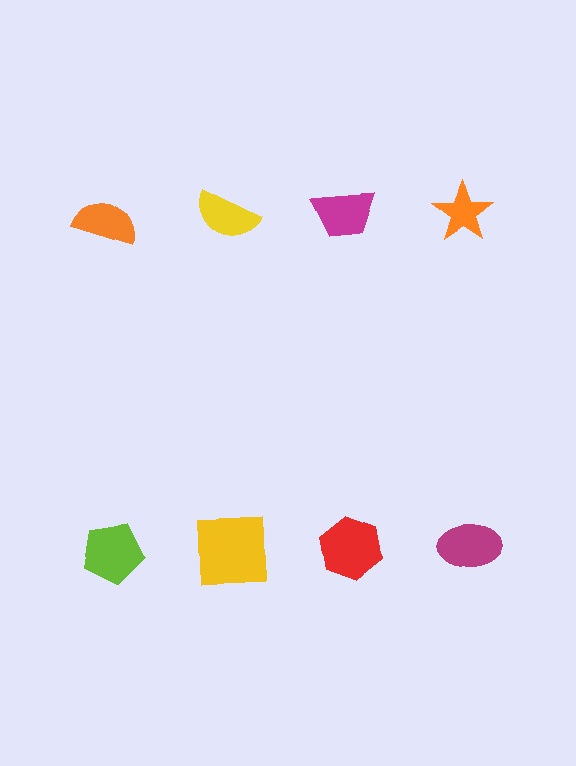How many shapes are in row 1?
4 shapes.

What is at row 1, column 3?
A magenta trapezoid.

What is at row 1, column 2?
A yellow semicircle.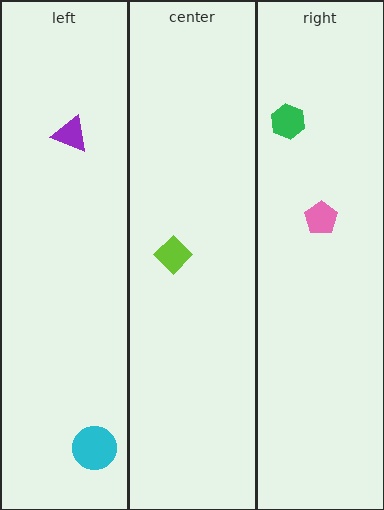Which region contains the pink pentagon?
The right region.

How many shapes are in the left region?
2.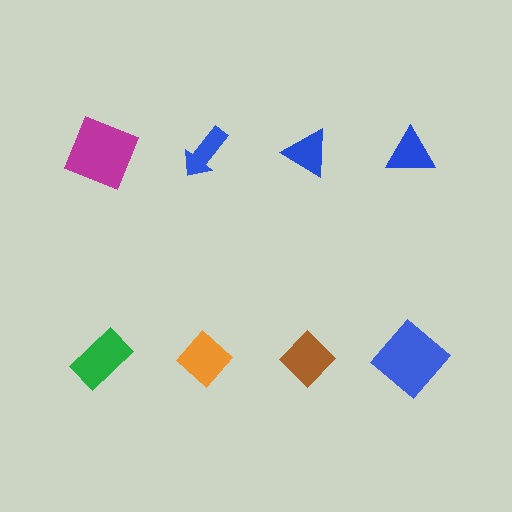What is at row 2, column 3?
A brown diamond.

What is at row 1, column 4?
A blue triangle.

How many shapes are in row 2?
4 shapes.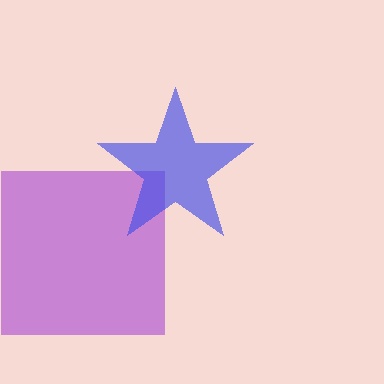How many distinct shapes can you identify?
There are 2 distinct shapes: a purple square, a blue star.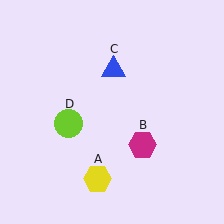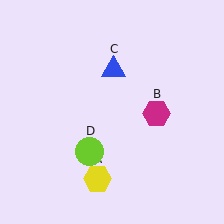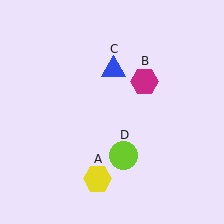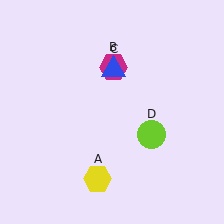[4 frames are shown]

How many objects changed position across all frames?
2 objects changed position: magenta hexagon (object B), lime circle (object D).